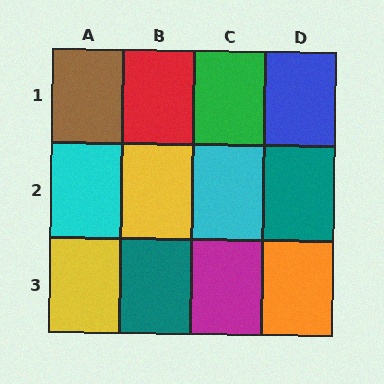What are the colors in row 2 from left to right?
Cyan, yellow, cyan, teal.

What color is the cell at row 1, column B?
Red.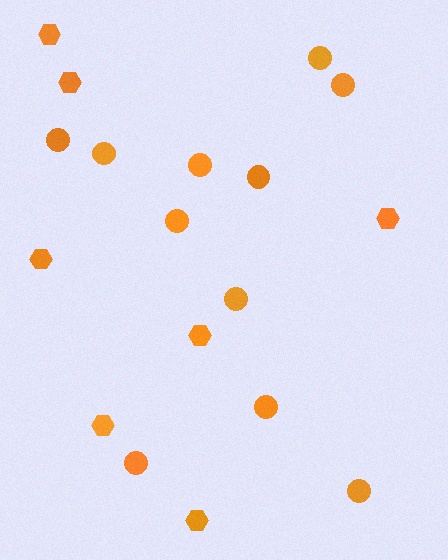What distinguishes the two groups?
There are 2 groups: one group of circles (11) and one group of hexagons (7).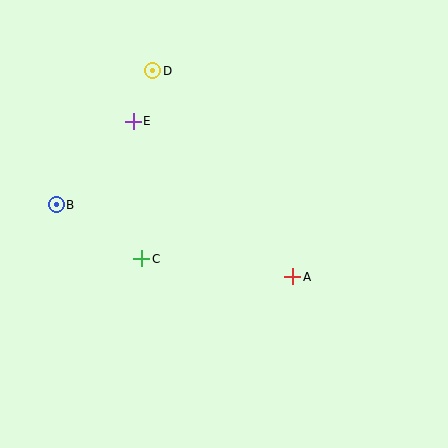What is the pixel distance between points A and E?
The distance between A and E is 223 pixels.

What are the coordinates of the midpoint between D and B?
The midpoint between D and B is at (105, 138).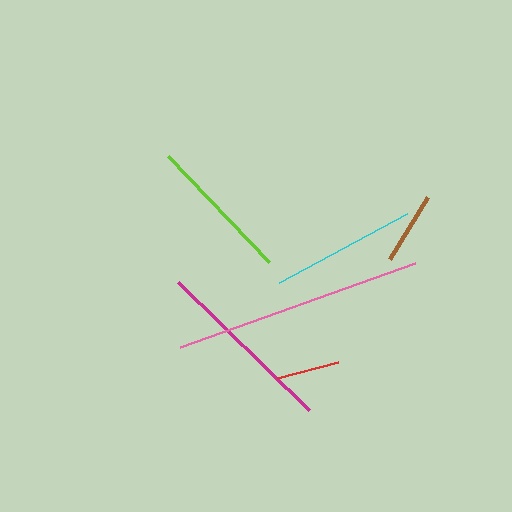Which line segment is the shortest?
The red line is the shortest at approximately 63 pixels.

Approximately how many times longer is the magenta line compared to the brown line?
The magenta line is approximately 2.5 times the length of the brown line.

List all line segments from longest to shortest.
From longest to shortest: pink, magenta, lime, cyan, brown, red.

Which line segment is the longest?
The pink line is the longest at approximately 250 pixels.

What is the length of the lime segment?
The lime segment is approximately 146 pixels long.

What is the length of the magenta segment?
The magenta segment is approximately 184 pixels long.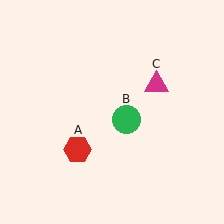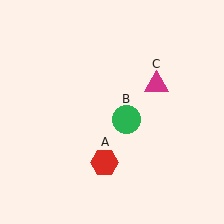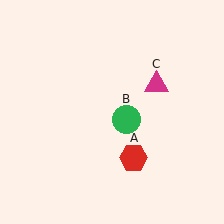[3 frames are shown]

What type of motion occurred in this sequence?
The red hexagon (object A) rotated counterclockwise around the center of the scene.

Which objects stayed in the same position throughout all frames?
Green circle (object B) and magenta triangle (object C) remained stationary.